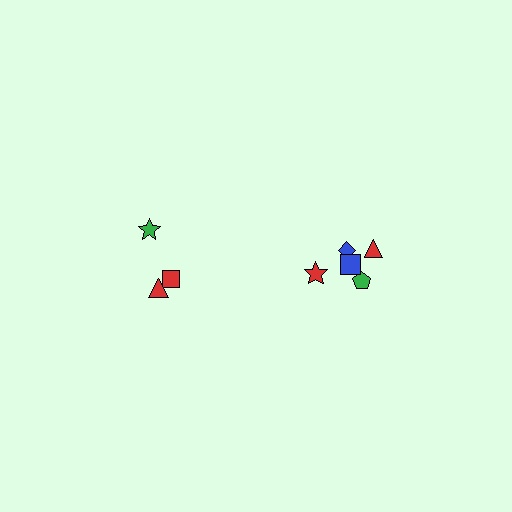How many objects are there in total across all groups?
There are 8 objects.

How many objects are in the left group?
There are 3 objects.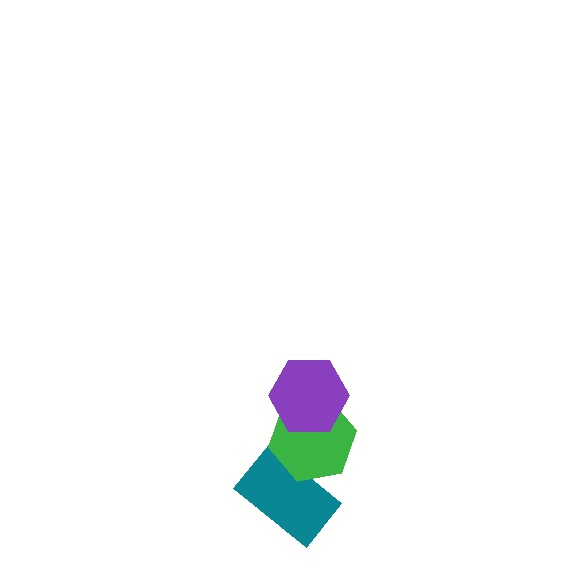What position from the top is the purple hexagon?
The purple hexagon is 1st from the top.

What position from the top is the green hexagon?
The green hexagon is 2nd from the top.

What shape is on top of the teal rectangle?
The green hexagon is on top of the teal rectangle.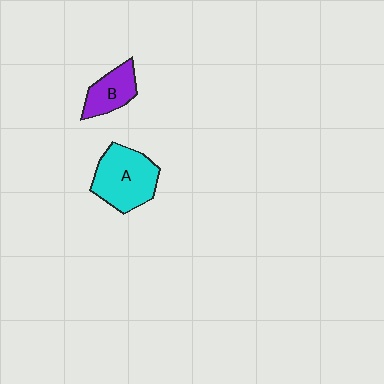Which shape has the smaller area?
Shape B (purple).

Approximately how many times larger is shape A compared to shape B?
Approximately 1.7 times.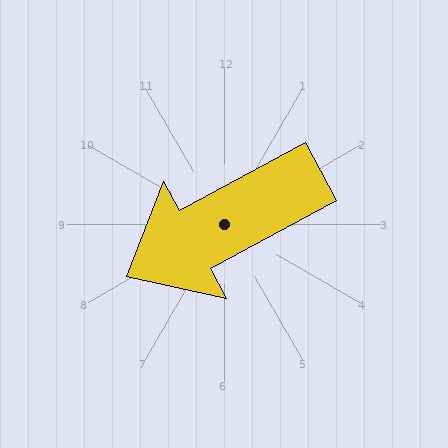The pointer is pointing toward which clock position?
Roughly 8 o'clock.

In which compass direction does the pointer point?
Southwest.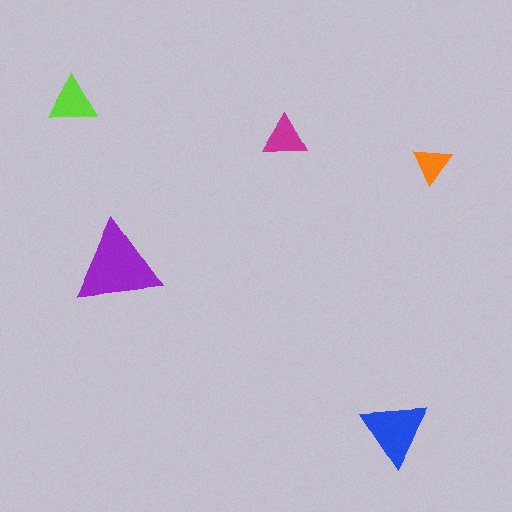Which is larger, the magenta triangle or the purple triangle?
The purple one.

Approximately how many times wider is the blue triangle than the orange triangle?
About 2 times wider.